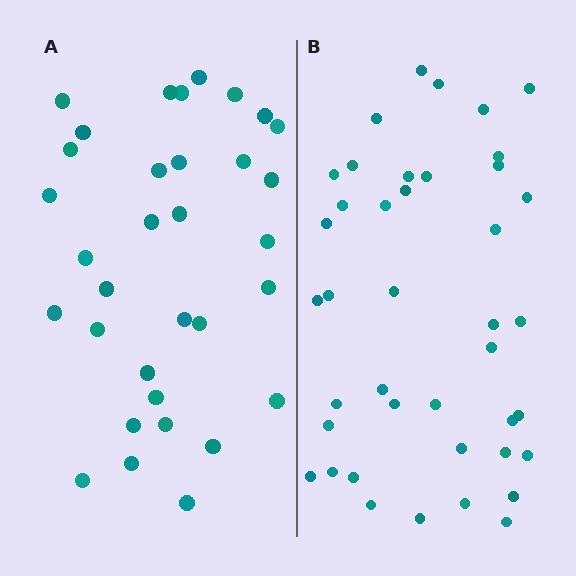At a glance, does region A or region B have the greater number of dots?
Region B (the right region) has more dots.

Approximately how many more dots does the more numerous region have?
Region B has roughly 8 or so more dots than region A.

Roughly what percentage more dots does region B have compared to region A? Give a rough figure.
About 25% more.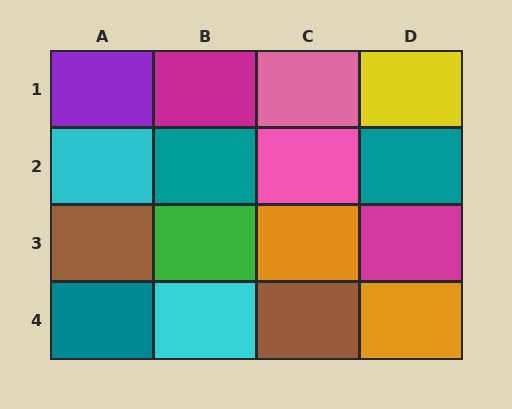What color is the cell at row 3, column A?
Brown.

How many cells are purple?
1 cell is purple.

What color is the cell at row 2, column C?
Pink.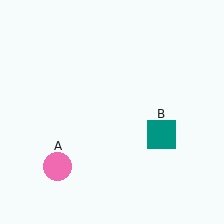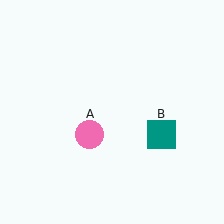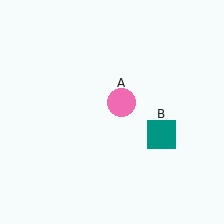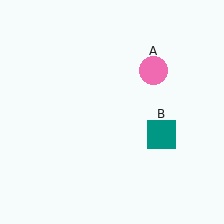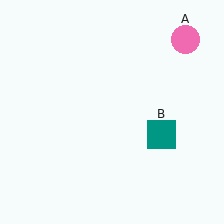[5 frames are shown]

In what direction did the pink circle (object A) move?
The pink circle (object A) moved up and to the right.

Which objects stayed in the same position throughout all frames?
Teal square (object B) remained stationary.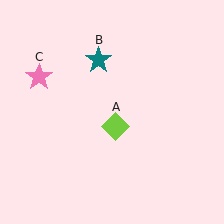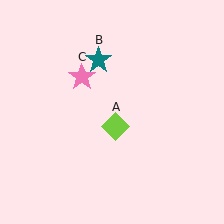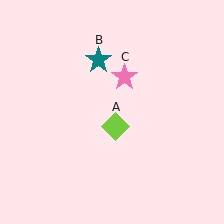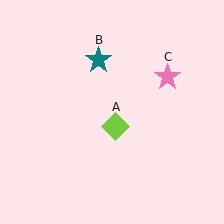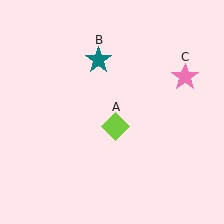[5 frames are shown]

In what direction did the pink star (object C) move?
The pink star (object C) moved right.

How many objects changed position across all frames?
1 object changed position: pink star (object C).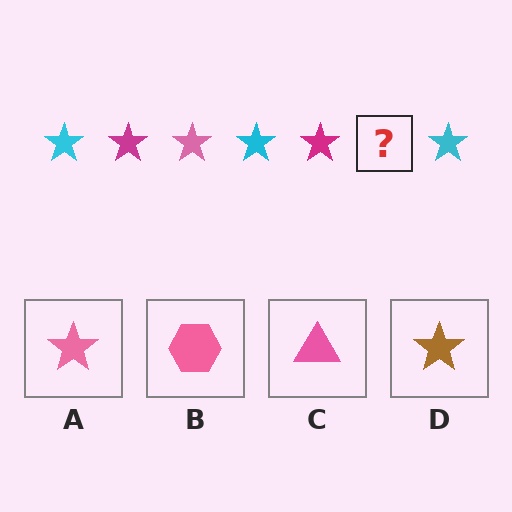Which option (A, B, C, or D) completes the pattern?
A.